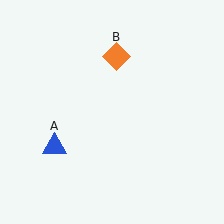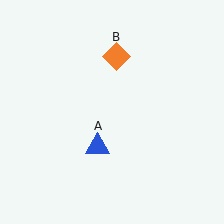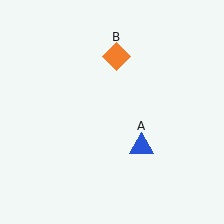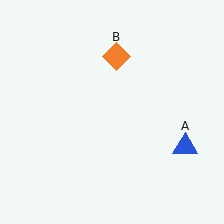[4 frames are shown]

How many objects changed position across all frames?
1 object changed position: blue triangle (object A).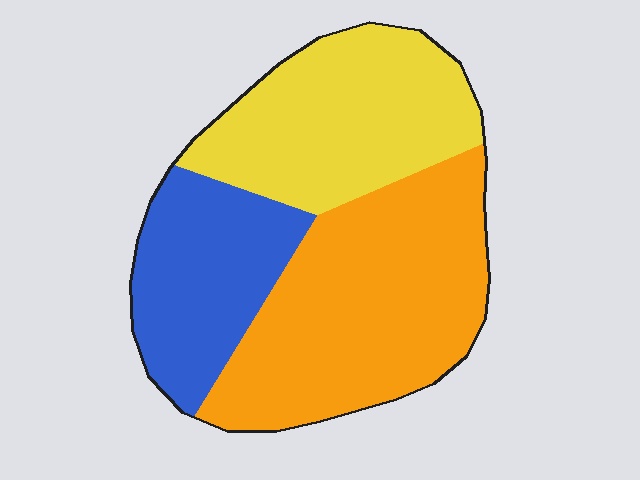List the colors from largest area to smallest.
From largest to smallest: orange, yellow, blue.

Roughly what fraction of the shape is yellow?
Yellow covers about 30% of the shape.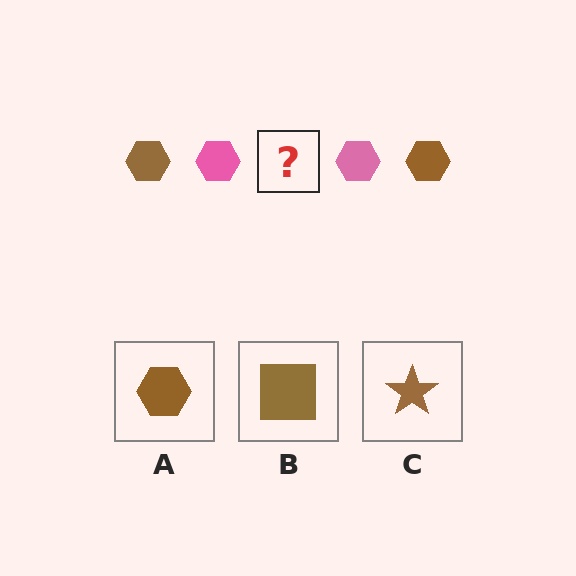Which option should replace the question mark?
Option A.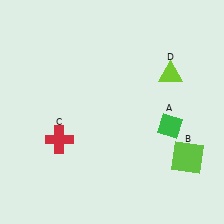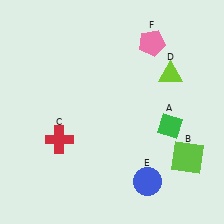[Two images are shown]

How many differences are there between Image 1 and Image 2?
There are 2 differences between the two images.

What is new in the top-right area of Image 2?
A pink pentagon (F) was added in the top-right area of Image 2.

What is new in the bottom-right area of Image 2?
A blue circle (E) was added in the bottom-right area of Image 2.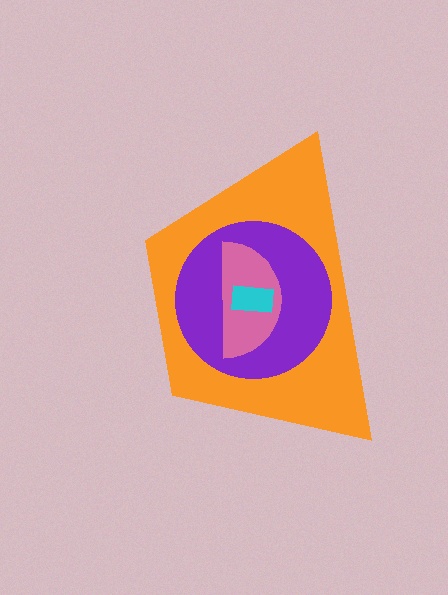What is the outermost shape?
The orange trapezoid.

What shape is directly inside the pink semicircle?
The cyan rectangle.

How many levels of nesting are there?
4.